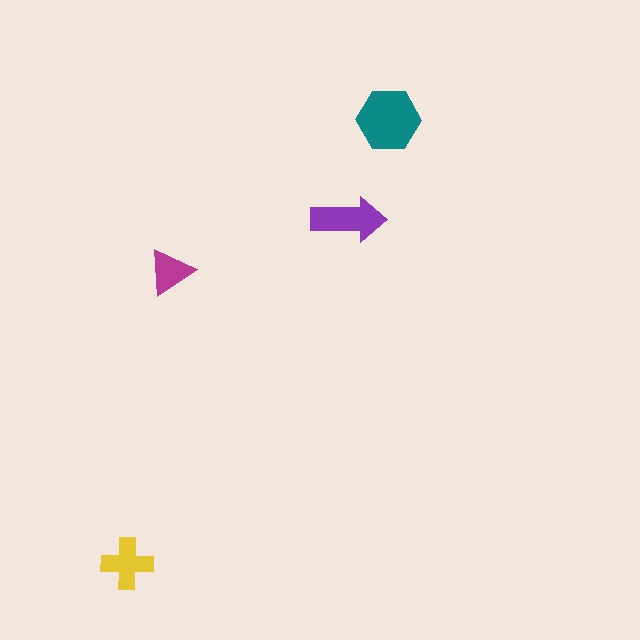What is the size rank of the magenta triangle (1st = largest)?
4th.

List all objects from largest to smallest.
The teal hexagon, the purple arrow, the yellow cross, the magenta triangle.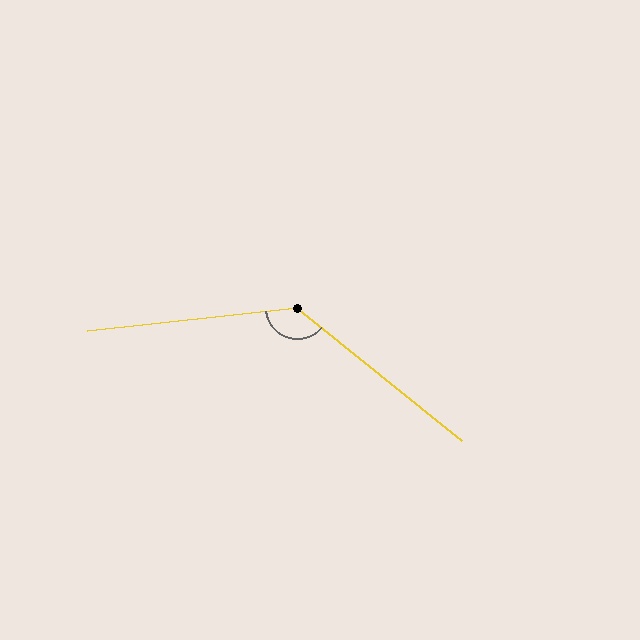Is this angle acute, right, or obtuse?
It is obtuse.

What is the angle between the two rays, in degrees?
Approximately 135 degrees.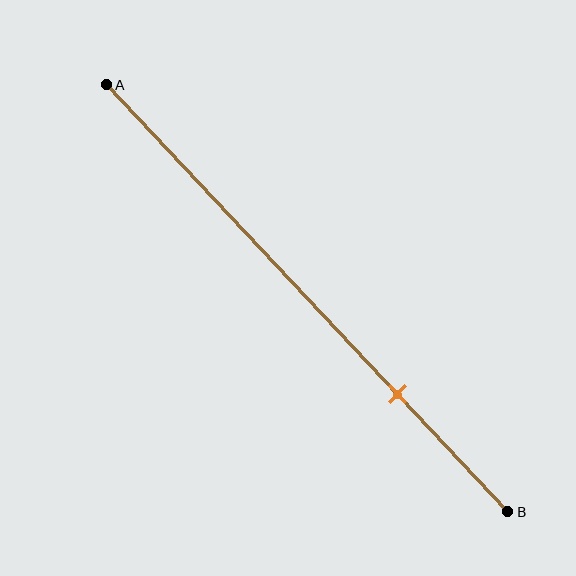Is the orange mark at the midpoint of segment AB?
No, the mark is at about 75% from A, not at the 50% midpoint.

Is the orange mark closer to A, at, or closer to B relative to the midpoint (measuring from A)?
The orange mark is closer to point B than the midpoint of segment AB.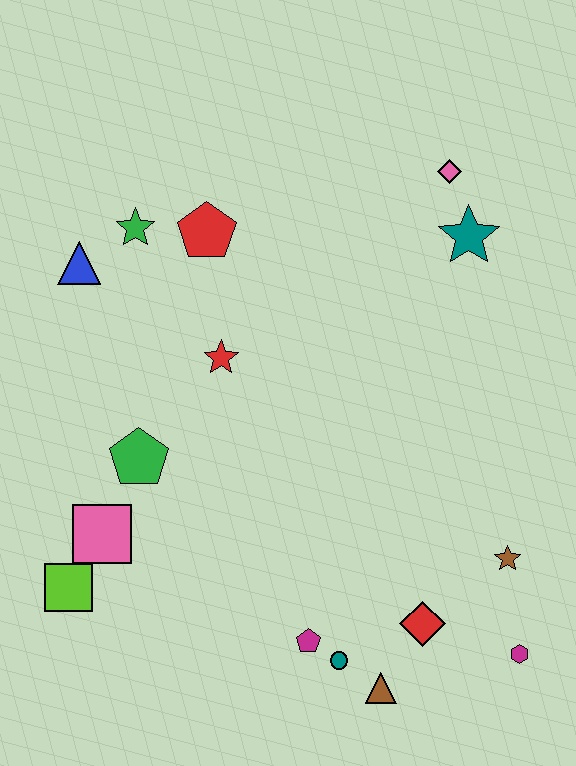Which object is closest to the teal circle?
The magenta pentagon is closest to the teal circle.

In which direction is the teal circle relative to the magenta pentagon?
The teal circle is to the right of the magenta pentagon.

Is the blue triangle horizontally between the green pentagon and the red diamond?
No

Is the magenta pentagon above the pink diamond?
No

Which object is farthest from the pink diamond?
The lime square is farthest from the pink diamond.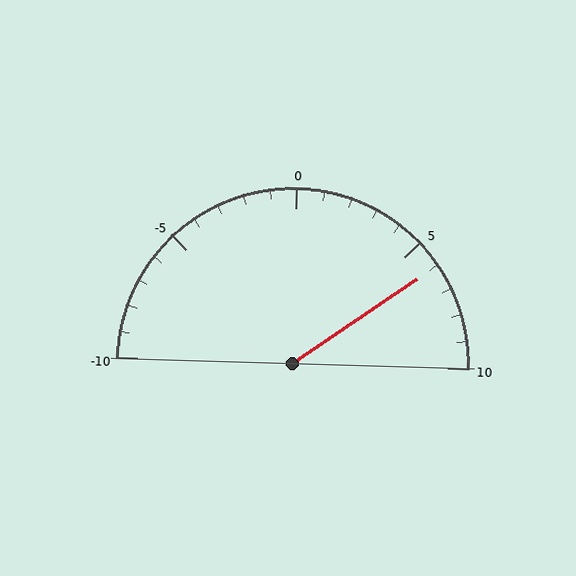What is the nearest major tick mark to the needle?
The nearest major tick mark is 5.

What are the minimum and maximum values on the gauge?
The gauge ranges from -10 to 10.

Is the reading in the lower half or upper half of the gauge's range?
The reading is in the upper half of the range (-10 to 10).